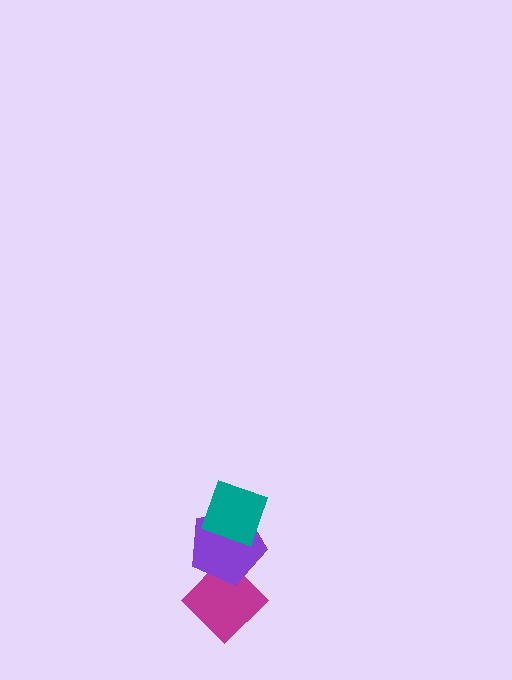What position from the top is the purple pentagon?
The purple pentagon is 2nd from the top.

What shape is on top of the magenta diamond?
The purple pentagon is on top of the magenta diamond.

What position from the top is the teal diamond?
The teal diamond is 1st from the top.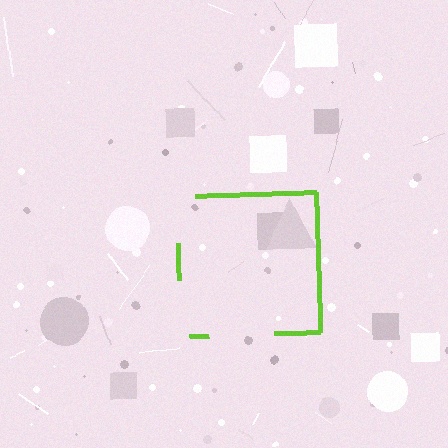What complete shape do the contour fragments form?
The contour fragments form a square.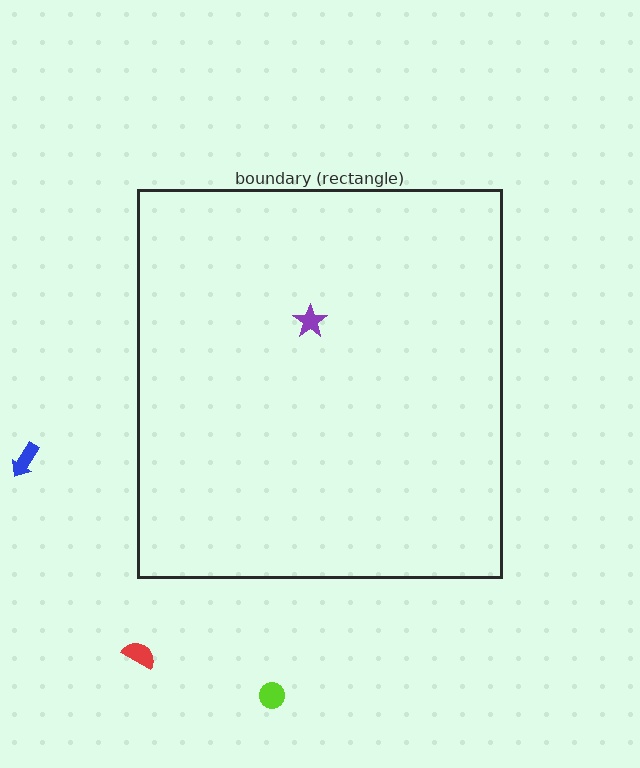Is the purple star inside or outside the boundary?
Inside.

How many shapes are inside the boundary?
1 inside, 3 outside.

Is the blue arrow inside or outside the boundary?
Outside.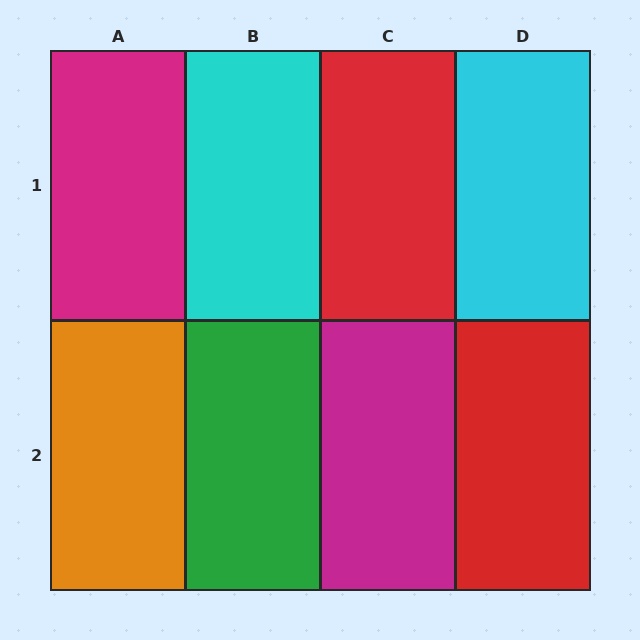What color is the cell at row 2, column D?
Red.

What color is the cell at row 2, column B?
Green.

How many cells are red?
2 cells are red.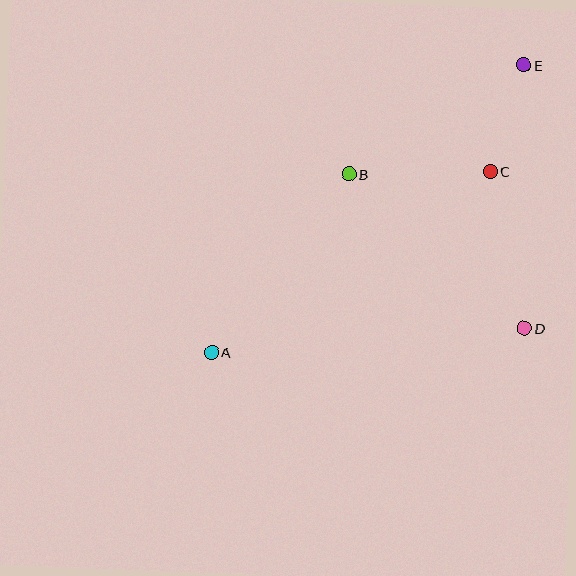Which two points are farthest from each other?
Points A and E are farthest from each other.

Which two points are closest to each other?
Points C and E are closest to each other.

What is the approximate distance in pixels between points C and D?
The distance between C and D is approximately 161 pixels.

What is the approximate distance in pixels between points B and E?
The distance between B and E is approximately 206 pixels.